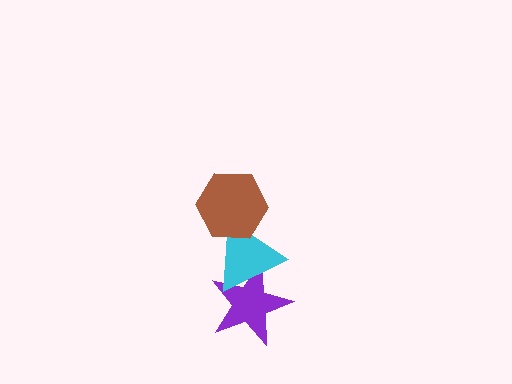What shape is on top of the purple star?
The cyan triangle is on top of the purple star.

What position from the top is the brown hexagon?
The brown hexagon is 1st from the top.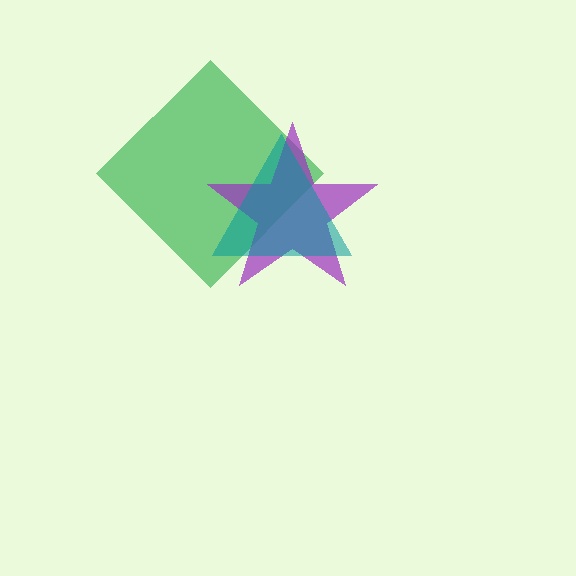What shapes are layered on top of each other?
The layered shapes are: a green diamond, a purple star, a teal triangle.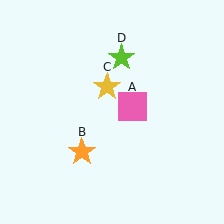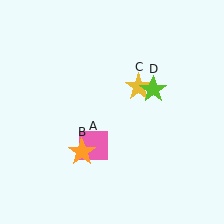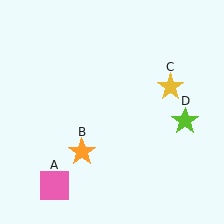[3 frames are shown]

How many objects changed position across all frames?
3 objects changed position: pink square (object A), yellow star (object C), lime star (object D).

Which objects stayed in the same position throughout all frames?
Orange star (object B) remained stationary.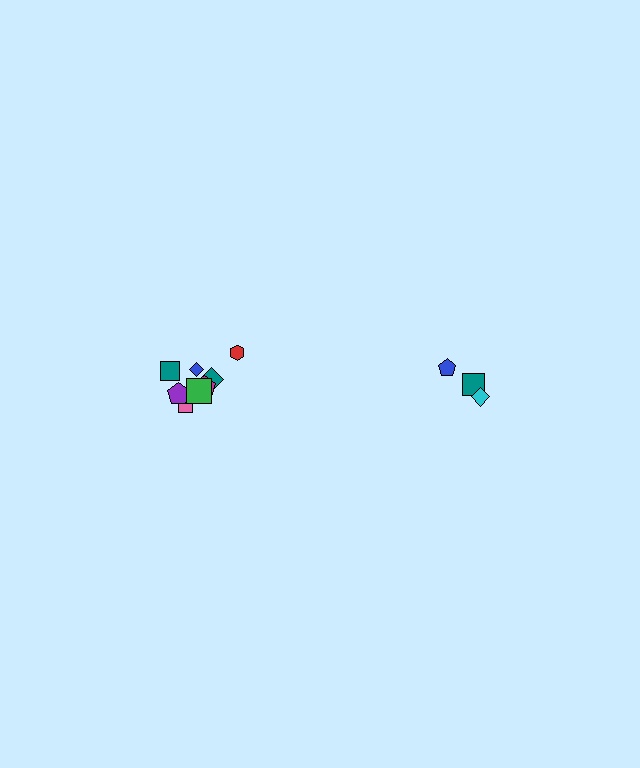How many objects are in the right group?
There are 3 objects.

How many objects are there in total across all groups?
There are 11 objects.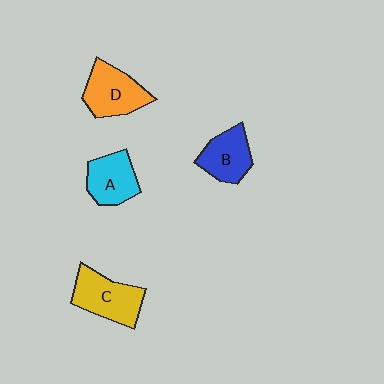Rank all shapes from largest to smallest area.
From largest to smallest: C (yellow), D (orange), A (cyan), B (blue).